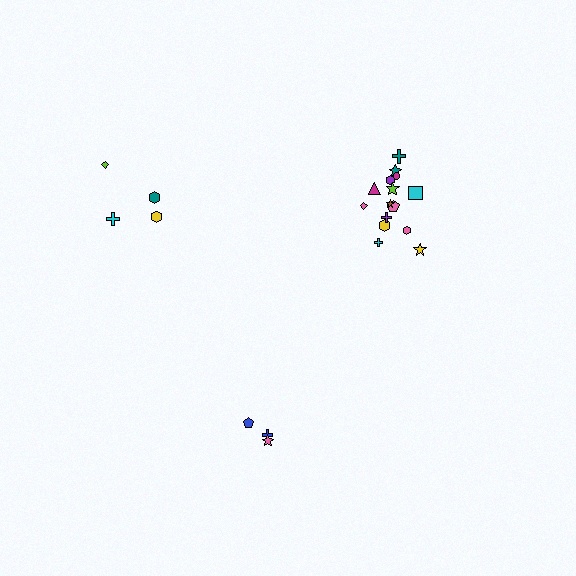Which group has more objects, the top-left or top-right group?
The top-right group.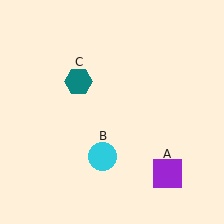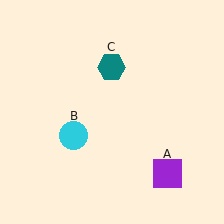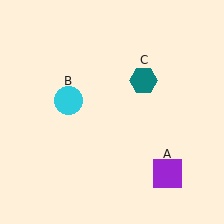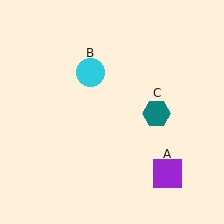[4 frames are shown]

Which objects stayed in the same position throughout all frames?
Purple square (object A) remained stationary.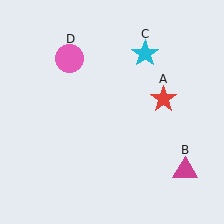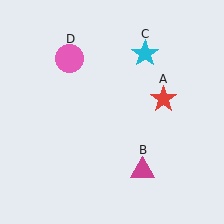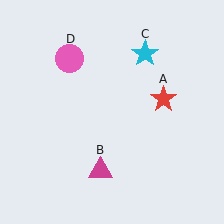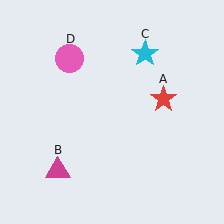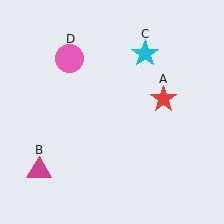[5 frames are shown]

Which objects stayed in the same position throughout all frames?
Red star (object A) and cyan star (object C) and pink circle (object D) remained stationary.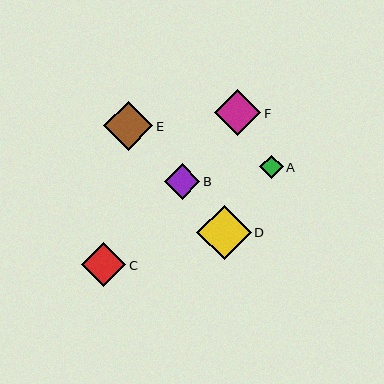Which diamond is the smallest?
Diamond A is the smallest with a size of approximately 23 pixels.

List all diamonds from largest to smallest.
From largest to smallest: D, E, F, C, B, A.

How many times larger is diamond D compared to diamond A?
Diamond D is approximately 2.4 times the size of diamond A.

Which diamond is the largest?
Diamond D is the largest with a size of approximately 55 pixels.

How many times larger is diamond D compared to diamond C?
Diamond D is approximately 1.2 times the size of diamond C.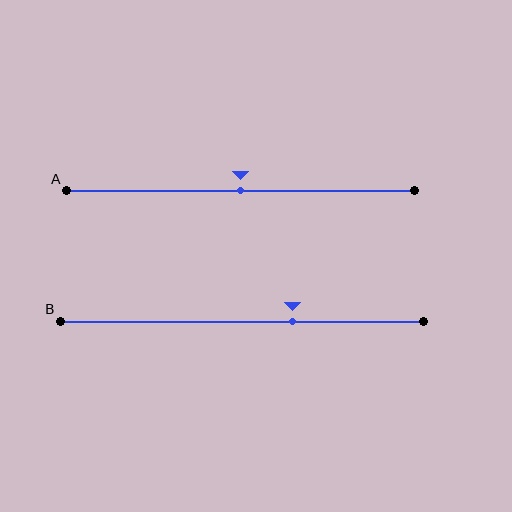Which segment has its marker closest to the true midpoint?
Segment A has its marker closest to the true midpoint.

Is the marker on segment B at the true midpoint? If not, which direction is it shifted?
No, the marker on segment B is shifted to the right by about 14% of the segment length.